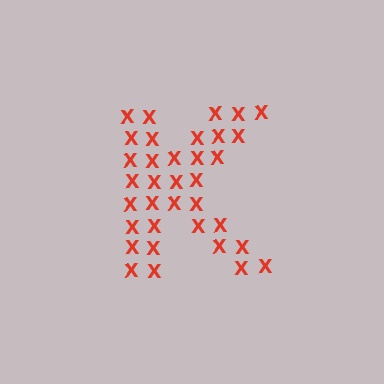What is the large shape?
The large shape is the letter K.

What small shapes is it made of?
It is made of small letter X's.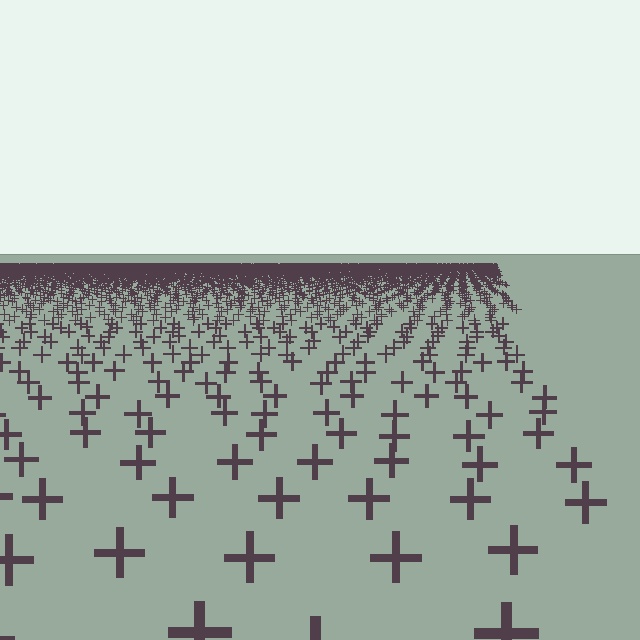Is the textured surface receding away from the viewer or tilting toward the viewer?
The surface is receding away from the viewer. Texture elements get smaller and denser toward the top.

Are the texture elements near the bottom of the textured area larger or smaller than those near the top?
Larger. Near the bottom, elements are closer to the viewer and appear at a bigger on-screen size.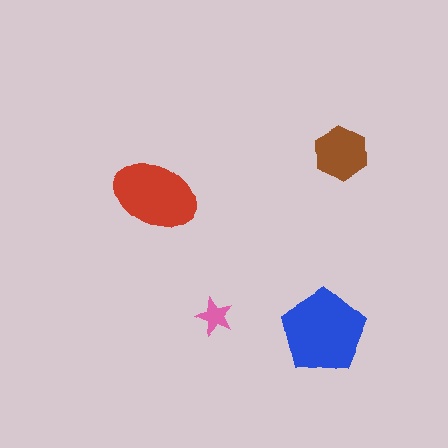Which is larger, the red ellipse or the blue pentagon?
The blue pentagon.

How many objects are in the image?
There are 4 objects in the image.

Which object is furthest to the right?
The brown hexagon is rightmost.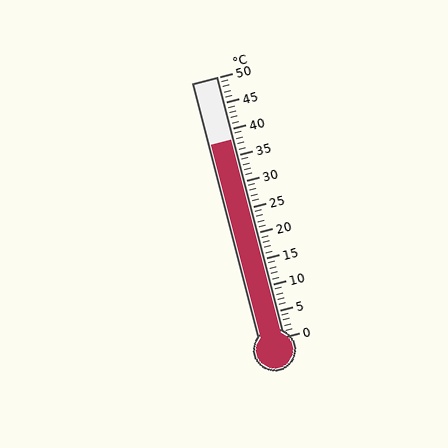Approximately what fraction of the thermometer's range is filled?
The thermometer is filled to approximately 75% of its range.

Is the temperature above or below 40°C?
The temperature is below 40°C.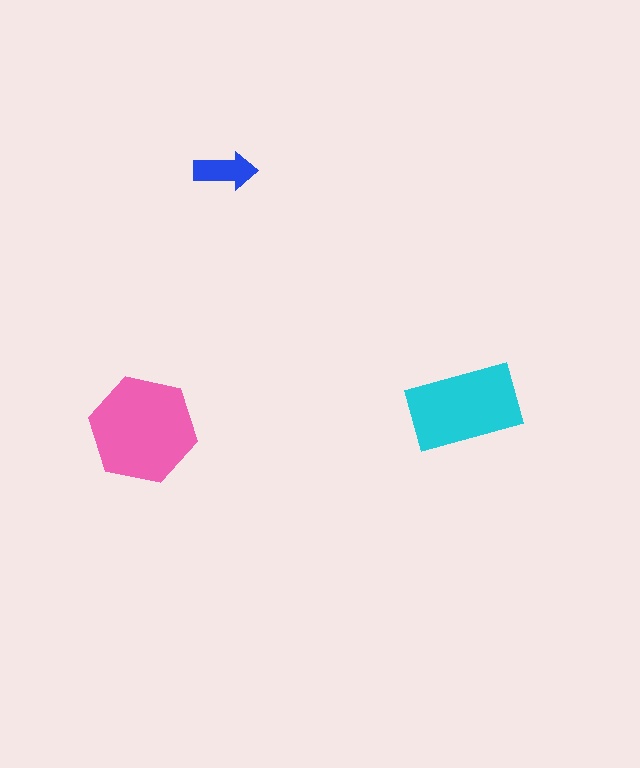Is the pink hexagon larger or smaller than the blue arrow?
Larger.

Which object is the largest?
The pink hexagon.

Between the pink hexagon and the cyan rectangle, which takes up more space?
The pink hexagon.